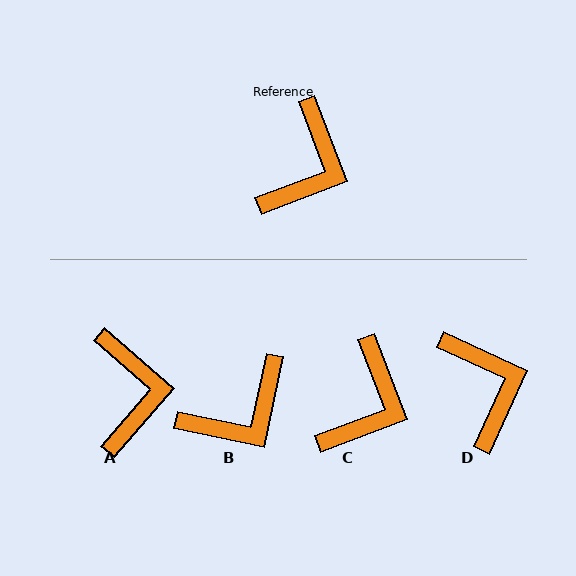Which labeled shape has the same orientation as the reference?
C.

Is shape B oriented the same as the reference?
No, it is off by about 33 degrees.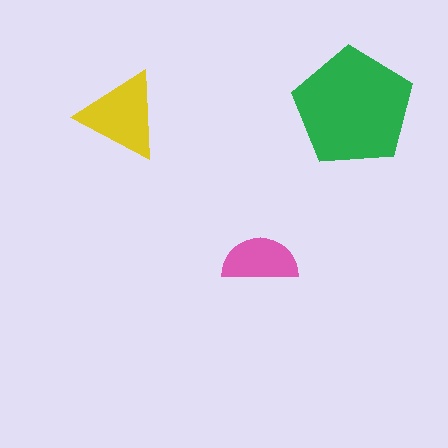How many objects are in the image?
There are 3 objects in the image.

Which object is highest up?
The green pentagon is topmost.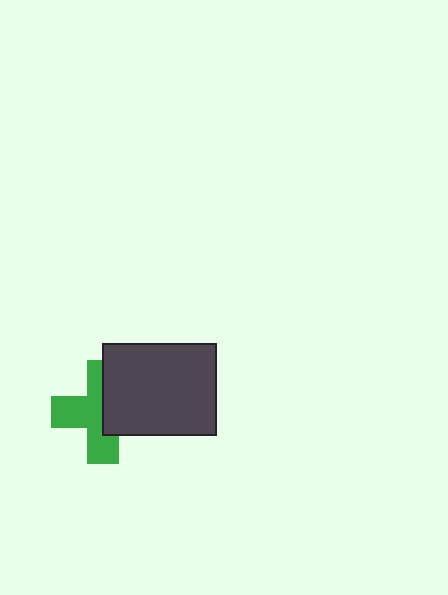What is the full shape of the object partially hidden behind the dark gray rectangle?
The partially hidden object is a green cross.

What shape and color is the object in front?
The object in front is a dark gray rectangle.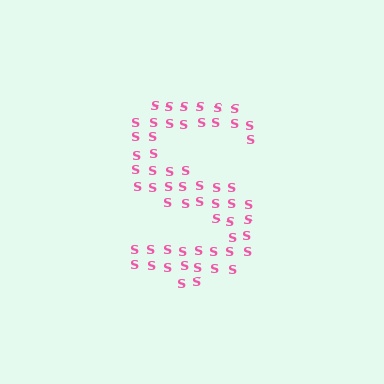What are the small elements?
The small elements are letter S's.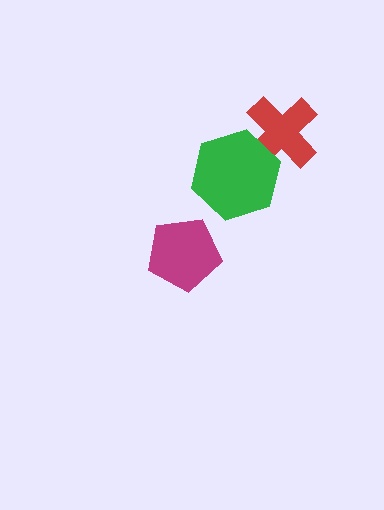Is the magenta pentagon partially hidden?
No, no other shape covers it.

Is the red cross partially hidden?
Yes, it is partially covered by another shape.